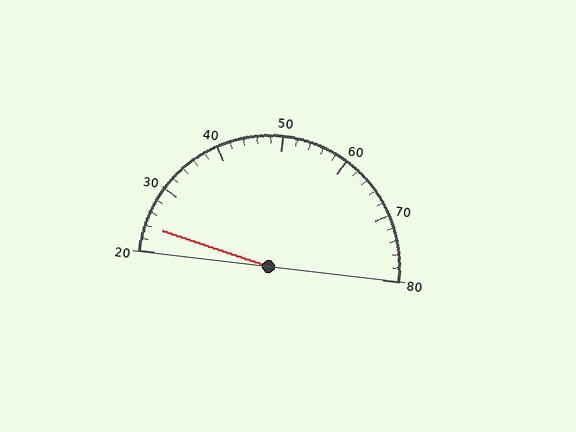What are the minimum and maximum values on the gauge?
The gauge ranges from 20 to 80.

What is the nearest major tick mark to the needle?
The nearest major tick mark is 20.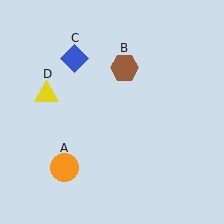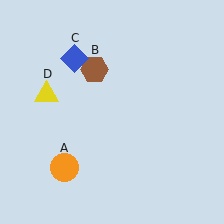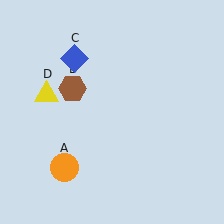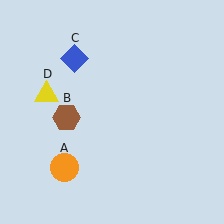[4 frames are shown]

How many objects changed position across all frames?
1 object changed position: brown hexagon (object B).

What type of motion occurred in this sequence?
The brown hexagon (object B) rotated counterclockwise around the center of the scene.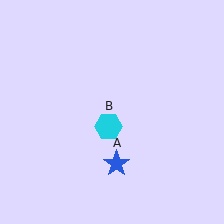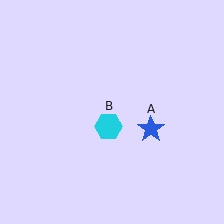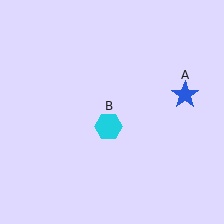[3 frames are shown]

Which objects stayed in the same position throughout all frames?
Cyan hexagon (object B) remained stationary.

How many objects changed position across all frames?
1 object changed position: blue star (object A).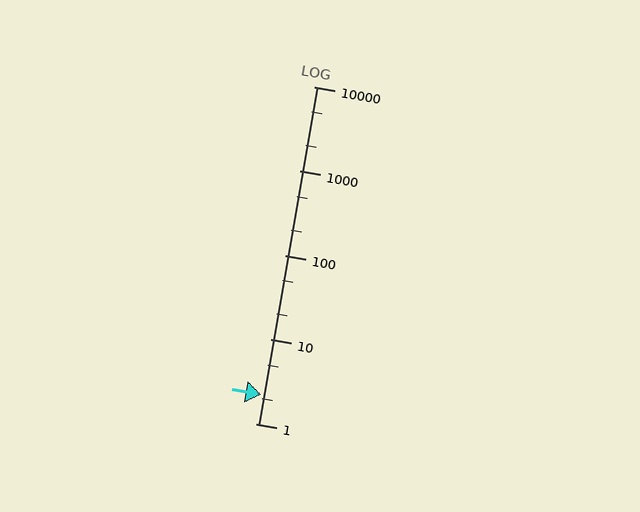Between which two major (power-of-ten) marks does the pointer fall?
The pointer is between 1 and 10.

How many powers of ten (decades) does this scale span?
The scale spans 4 decades, from 1 to 10000.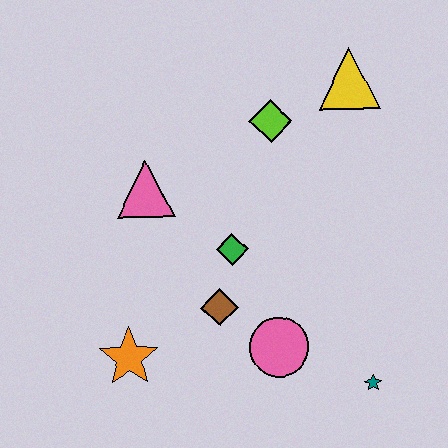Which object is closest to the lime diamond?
The yellow triangle is closest to the lime diamond.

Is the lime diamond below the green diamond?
No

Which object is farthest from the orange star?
The yellow triangle is farthest from the orange star.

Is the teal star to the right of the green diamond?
Yes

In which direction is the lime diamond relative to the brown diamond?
The lime diamond is above the brown diamond.